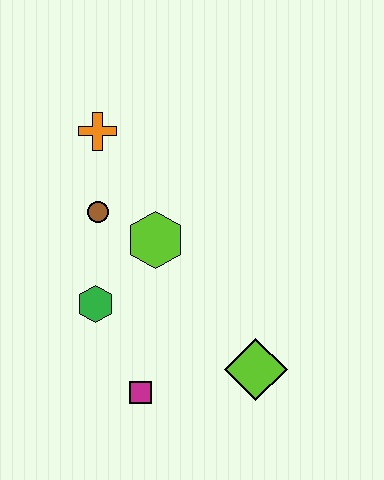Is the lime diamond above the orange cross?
No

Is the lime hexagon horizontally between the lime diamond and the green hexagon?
Yes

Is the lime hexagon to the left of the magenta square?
No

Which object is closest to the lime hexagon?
The brown circle is closest to the lime hexagon.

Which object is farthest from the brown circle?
The lime diamond is farthest from the brown circle.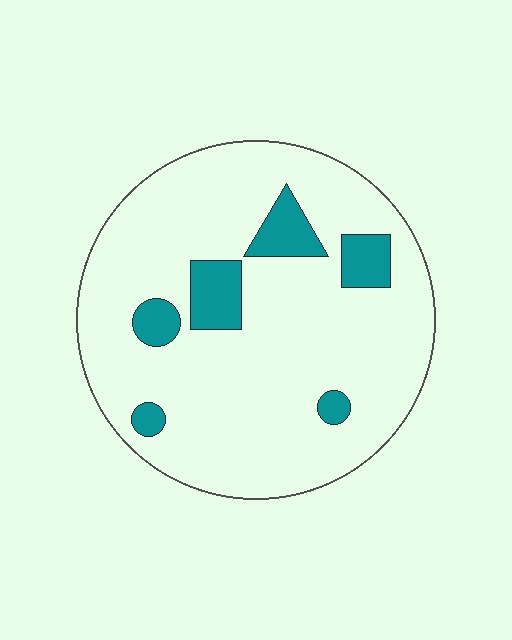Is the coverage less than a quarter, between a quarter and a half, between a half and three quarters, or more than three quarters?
Less than a quarter.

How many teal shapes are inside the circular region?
6.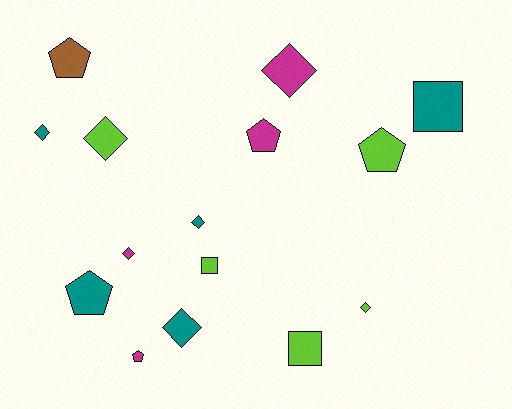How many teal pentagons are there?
There is 1 teal pentagon.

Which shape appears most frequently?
Diamond, with 7 objects.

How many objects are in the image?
There are 15 objects.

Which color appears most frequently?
Lime, with 5 objects.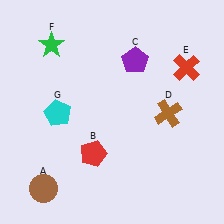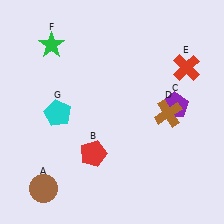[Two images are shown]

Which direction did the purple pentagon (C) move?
The purple pentagon (C) moved down.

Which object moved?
The purple pentagon (C) moved down.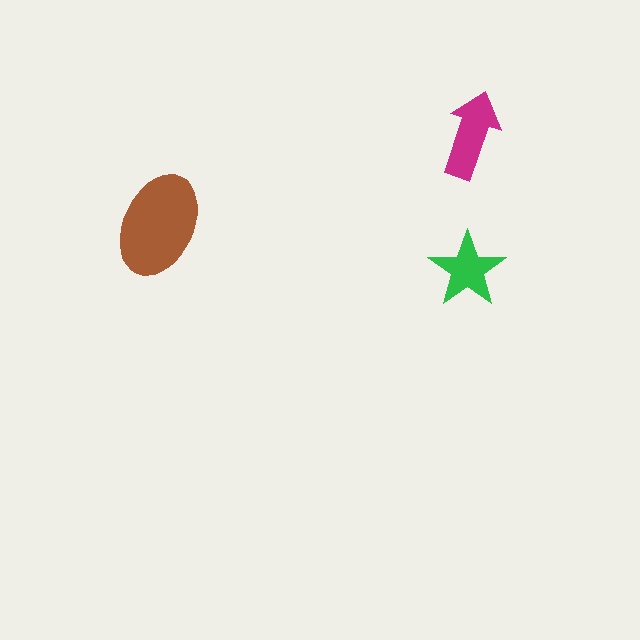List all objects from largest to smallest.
The brown ellipse, the magenta arrow, the green star.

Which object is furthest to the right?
The magenta arrow is rightmost.